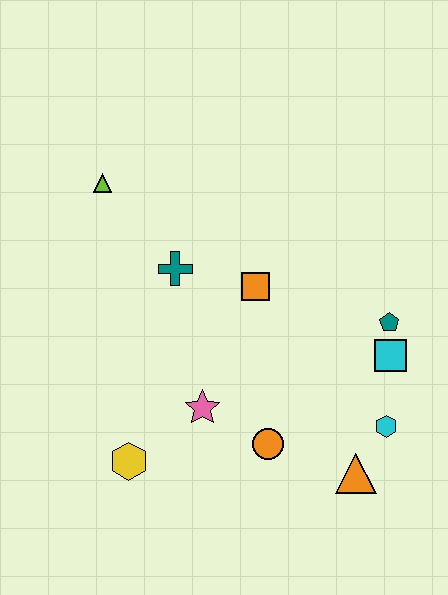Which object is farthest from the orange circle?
The lime triangle is farthest from the orange circle.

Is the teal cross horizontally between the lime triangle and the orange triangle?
Yes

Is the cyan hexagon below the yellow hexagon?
No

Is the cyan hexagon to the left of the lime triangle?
No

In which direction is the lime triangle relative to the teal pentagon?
The lime triangle is to the left of the teal pentagon.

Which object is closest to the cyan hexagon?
The orange triangle is closest to the cyan hexagon.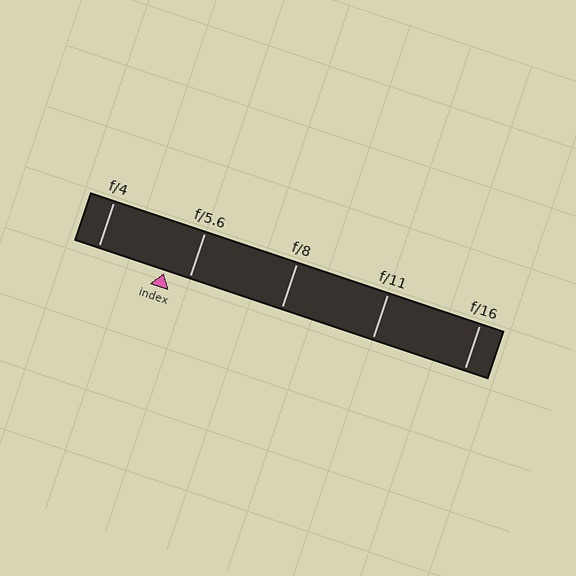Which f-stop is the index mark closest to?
The index mark is closest to f/5.6.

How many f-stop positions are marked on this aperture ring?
There are 5 f-stop positions marked.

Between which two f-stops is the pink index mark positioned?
The index mark is between f/4 and f/5.6.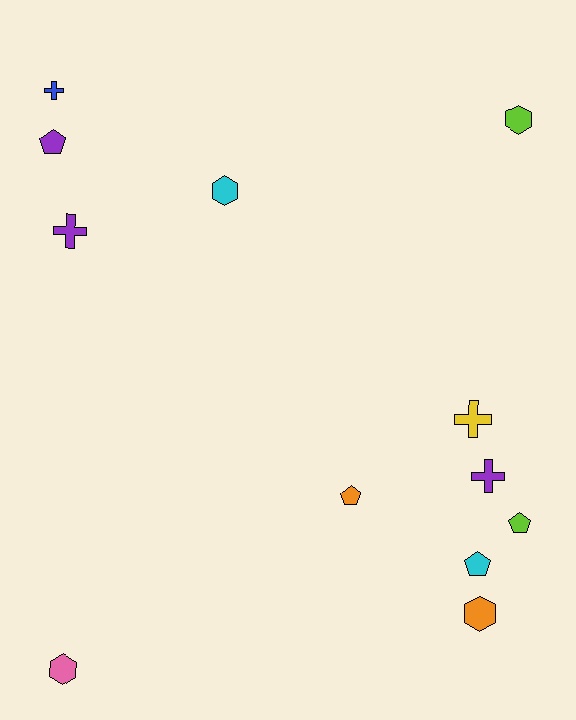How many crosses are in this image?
There are 4 crosses.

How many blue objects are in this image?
There is 1 blue object.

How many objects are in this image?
There are 12 objects.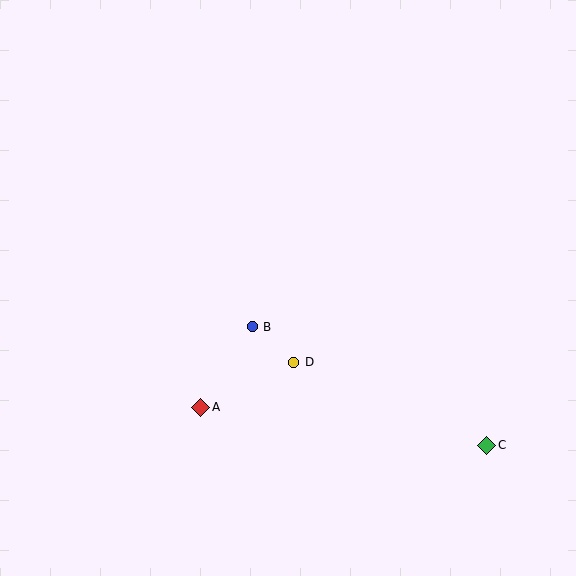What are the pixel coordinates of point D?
Point D is at (294, 362).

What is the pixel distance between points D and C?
The distance between D and C is 210 pixels.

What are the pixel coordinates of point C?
Point C is at (487, 445).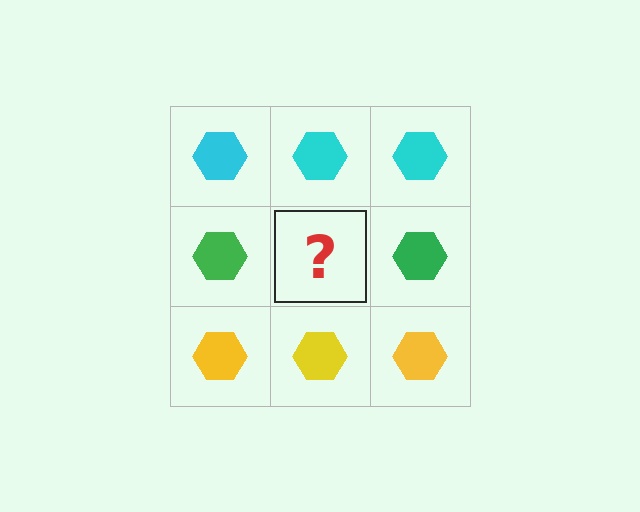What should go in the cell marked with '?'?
The missing cell should contain a green hexagon.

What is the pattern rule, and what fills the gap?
The rule is that each row has a consistent color. The gap should be filled with a green hexagon.